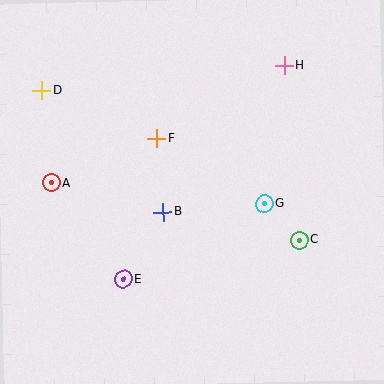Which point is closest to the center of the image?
Point B at (163, 212) is closest to the center.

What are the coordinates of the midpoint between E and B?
The midpoint between E and B is at (143, 246).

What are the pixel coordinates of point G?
Point G is at (264, 204).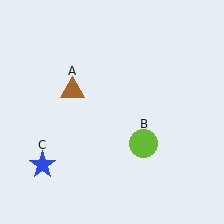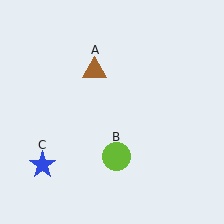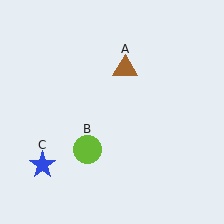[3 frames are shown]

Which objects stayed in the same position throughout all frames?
Blue star (object C) remained stationary.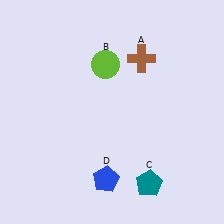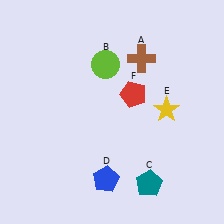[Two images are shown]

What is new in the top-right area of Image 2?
A red pentagon (F) was added in the top-right area of Image 2.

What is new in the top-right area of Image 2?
A yellow star (E) was added in the top-right area of Image 2.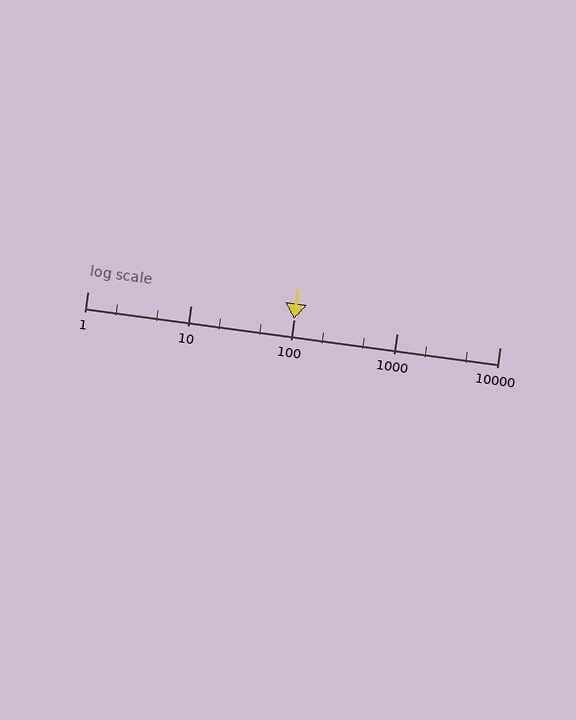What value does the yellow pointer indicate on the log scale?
The pointer indicates approximately 100.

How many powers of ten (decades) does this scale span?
The scale spans 4 decades, from 1 to 10000.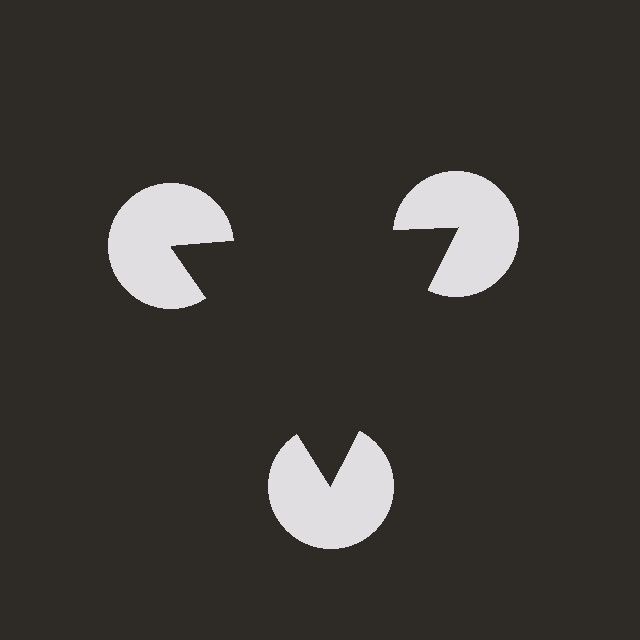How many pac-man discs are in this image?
There are 3 — one at each vertex of the illusory triangle.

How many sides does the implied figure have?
3 sides.